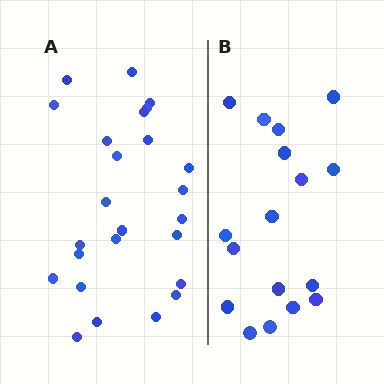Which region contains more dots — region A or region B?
Region A (the left region) has more dots.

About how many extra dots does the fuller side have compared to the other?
Region A has roughly 8 or so more dots than region B.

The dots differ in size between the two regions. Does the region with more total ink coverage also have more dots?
No. Region B has more total ink coverage because its dots are larger, but region A actually contains more individual dots. Total area can be misleading — the number of items is what matters here.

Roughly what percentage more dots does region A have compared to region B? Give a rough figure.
About 45% more.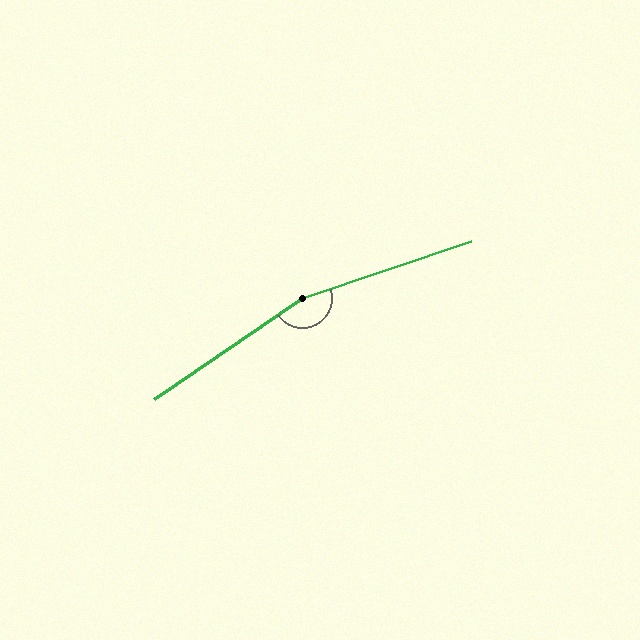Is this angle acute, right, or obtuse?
It is obtuse.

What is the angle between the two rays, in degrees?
Approximately 165 degrees.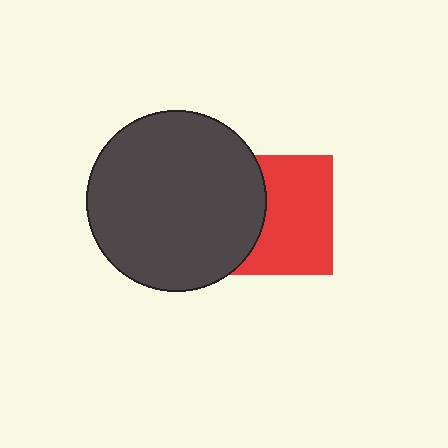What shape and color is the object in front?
The object in front is a dark gray circle.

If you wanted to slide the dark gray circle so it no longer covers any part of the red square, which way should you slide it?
Slide it left — that is the most direct way to separate the two shapes.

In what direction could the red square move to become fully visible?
The red square could move right. That would shift it out from behind the dark gray circle entirely.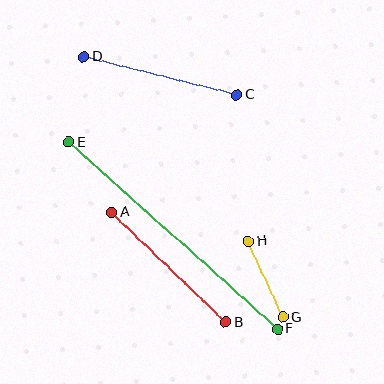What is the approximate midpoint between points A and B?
The midpoint is at approximately (169, 267) pixels.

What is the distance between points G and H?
The distance is approximately 83 pixels.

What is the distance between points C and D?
The distance is approximately 158 pixels.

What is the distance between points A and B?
The distance is approximately 158 pixels.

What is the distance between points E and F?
The distance is approximately 280 pixels.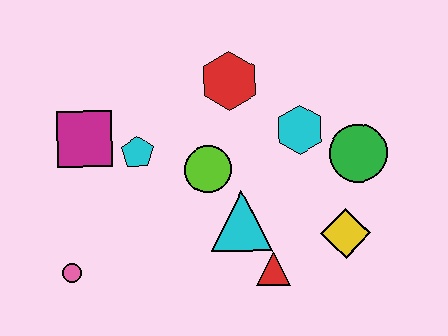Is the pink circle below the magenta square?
Yes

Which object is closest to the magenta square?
The cyan pentagon is closest to the magenta square.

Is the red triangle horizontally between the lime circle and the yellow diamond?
Yes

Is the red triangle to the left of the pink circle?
No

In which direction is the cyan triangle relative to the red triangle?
The cyan triangle is above the red triangle.